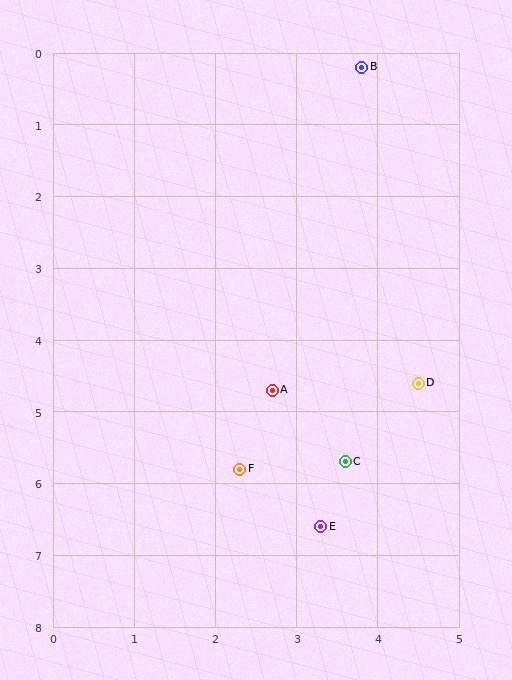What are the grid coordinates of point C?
Point C is at approximately (3.6, 5.7).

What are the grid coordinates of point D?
Point D is at approximately (4.5, 4.6).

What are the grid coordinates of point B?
Point B is at approximately (3.8, 0.2).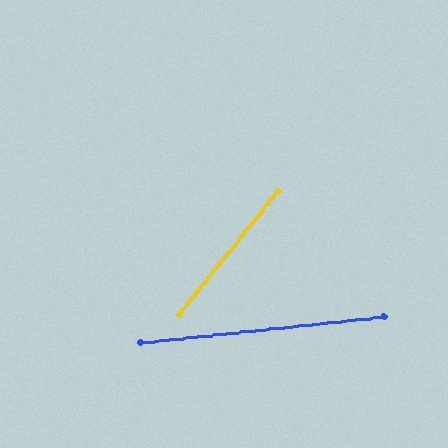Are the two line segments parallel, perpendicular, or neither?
Neither parallel nor perpendicular — they differ by about 45°.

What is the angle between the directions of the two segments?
Approximately 45 degrees.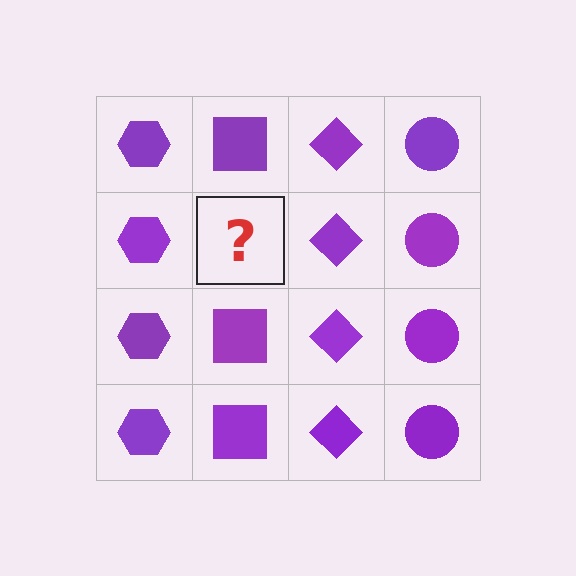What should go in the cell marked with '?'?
The missing cell should contain a purple square.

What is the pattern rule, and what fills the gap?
The rule is that each column has a consistent shape. The gap should be filled with a purple square.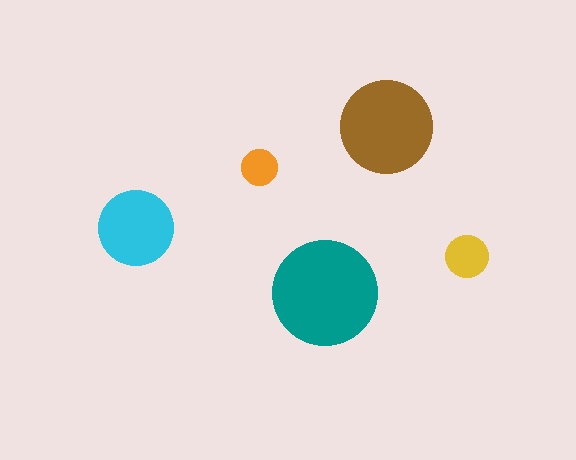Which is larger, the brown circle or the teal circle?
The teal one.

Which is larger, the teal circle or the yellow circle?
The teal one.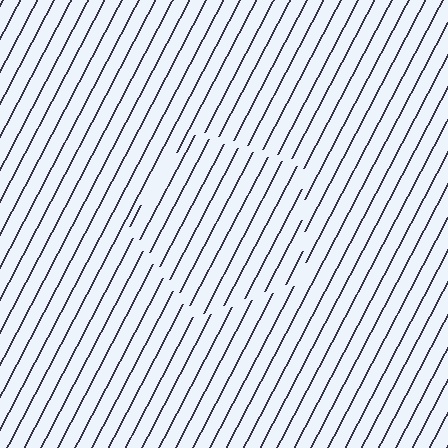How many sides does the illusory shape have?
5 sides — the line-ends trace a pentagon.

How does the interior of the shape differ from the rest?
The interior of the shape contains the same grating, shifted by half a period — the contour is defined by the phase discontinuity where line-ends from the inner and outer gratings abut.